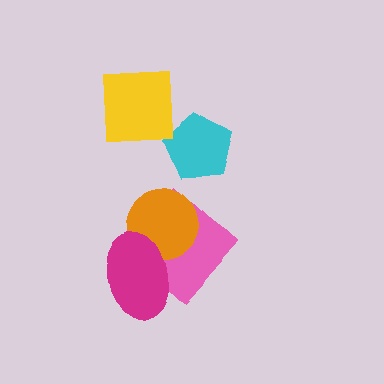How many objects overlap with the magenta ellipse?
2 objects overlap with the magenta ellipse.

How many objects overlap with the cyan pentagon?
0 objects overlap with the cyan pentagon.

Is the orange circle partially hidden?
Yes, it is partially covered by another shape.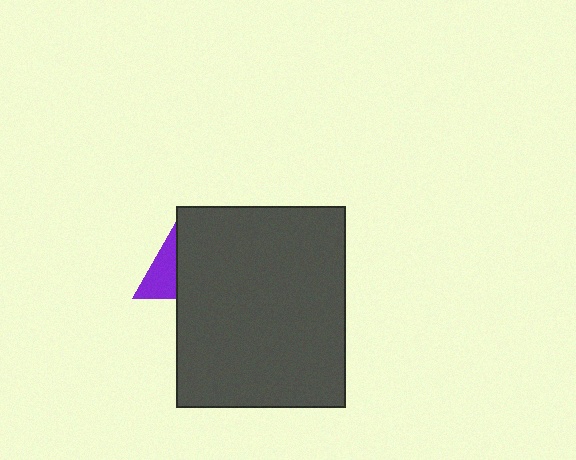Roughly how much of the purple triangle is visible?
A small part of it is visible (roughly 40%).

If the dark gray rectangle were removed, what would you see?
You would see the complete purple triangle.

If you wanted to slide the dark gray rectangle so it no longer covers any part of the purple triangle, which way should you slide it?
Slide it right — that is the most direct way to separate the two shapes.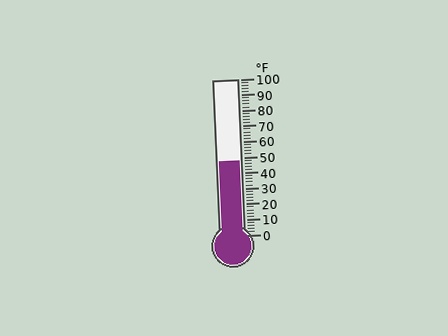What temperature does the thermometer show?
The thermometer shows approximately 48°F.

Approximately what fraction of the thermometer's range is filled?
The thermometer is filled to approximately 50% of its range.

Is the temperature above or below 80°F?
The temperature is below 80°F.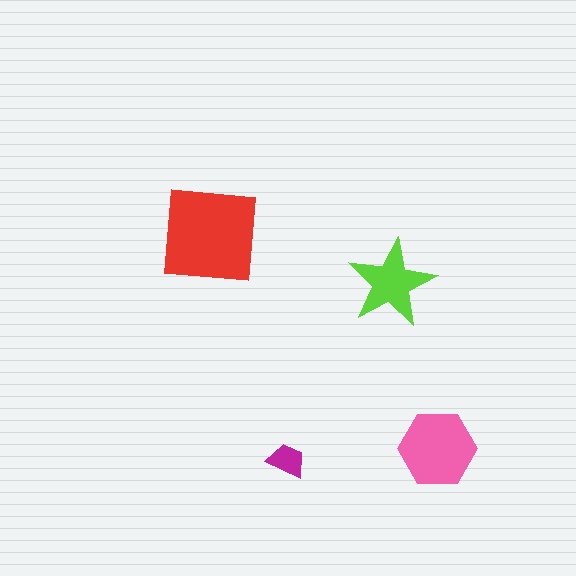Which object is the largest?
The red square.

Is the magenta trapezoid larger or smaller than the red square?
Smaller.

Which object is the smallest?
The magenta trapezoid.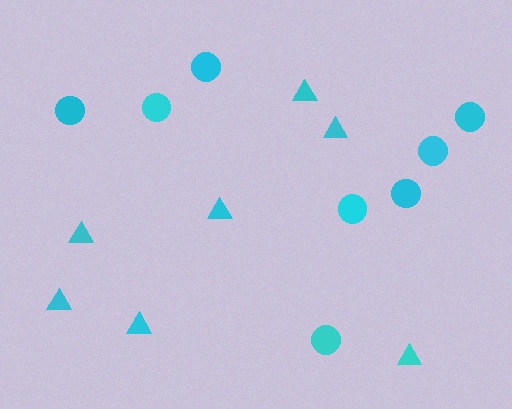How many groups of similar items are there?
There are 2 groups: one group of circles (8) and one group of triangles (7).